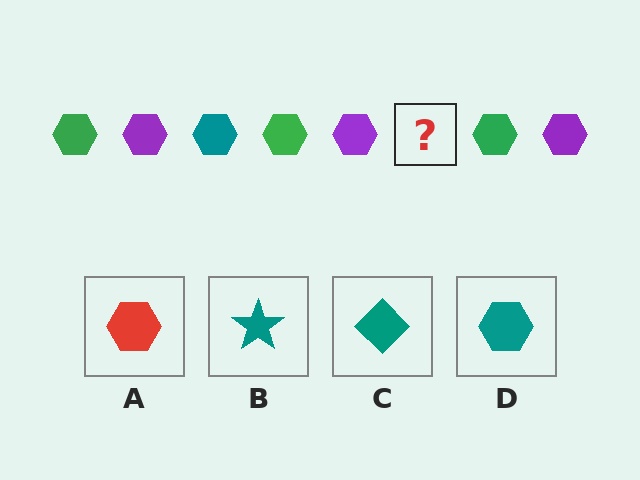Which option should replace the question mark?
Option D.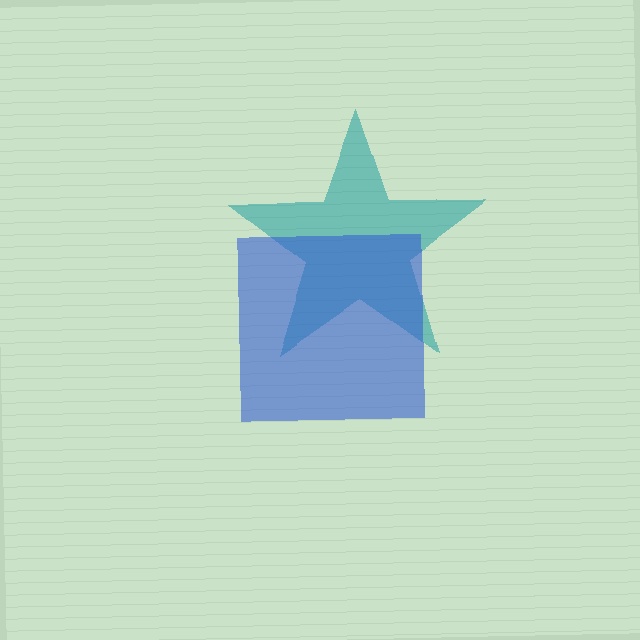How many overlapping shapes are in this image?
There are 2 overlapping shapes in the image.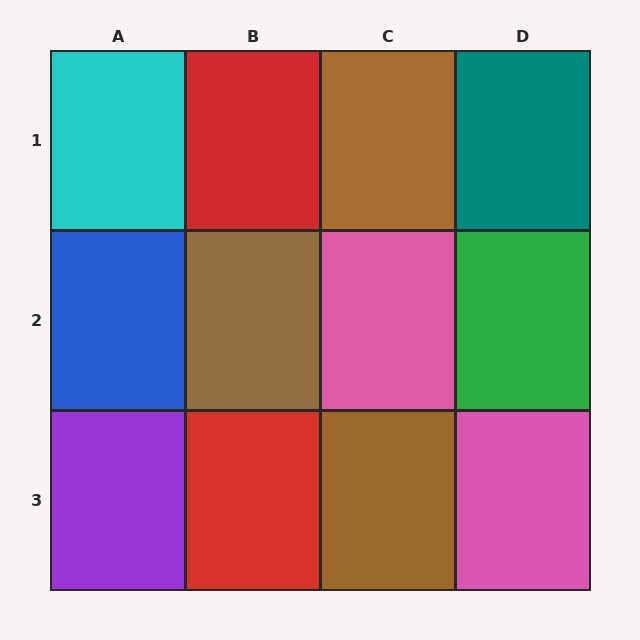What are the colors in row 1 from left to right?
Cyan, red, brown, teal.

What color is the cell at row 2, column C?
Pink.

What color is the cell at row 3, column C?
Brown.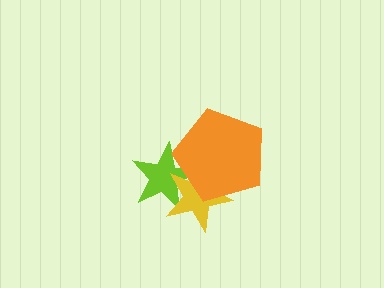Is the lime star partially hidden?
Yes, it is partially covered by another shape.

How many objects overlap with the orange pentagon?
2 objects overlap with the orange pentagon.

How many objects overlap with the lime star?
2 objects overlap with the lime star.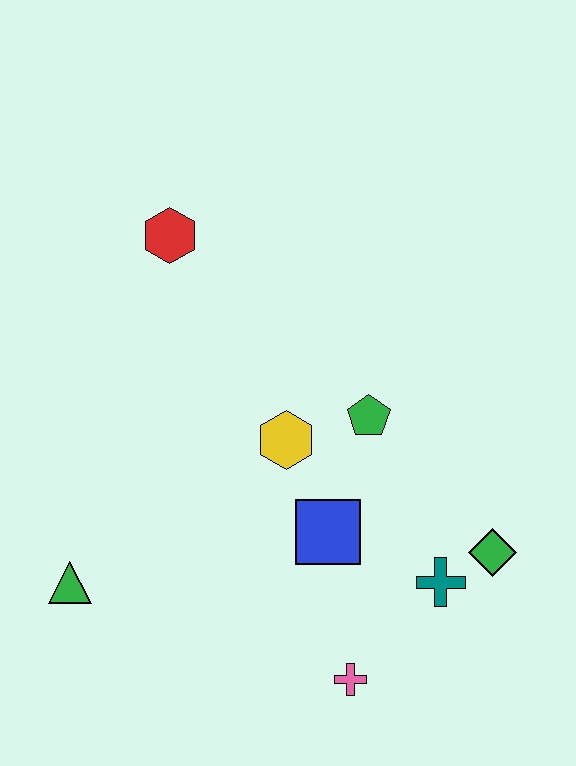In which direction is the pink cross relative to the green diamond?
The pink cross is to the left of the green diamond.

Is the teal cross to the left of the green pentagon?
No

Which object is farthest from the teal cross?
The red hexagon is farthest from the teal cross.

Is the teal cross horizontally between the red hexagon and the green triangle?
No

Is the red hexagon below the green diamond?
No